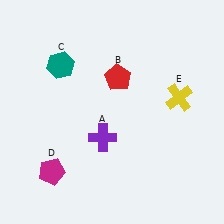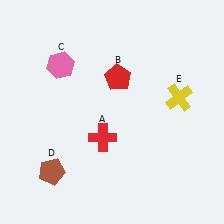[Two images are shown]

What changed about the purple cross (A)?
In Image 1, A is purple. In Image 2, it changed to red.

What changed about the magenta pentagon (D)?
In Image 1, D is magenta. In Image 2, it changed to brown.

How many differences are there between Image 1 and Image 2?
There are 3 differences between the two images.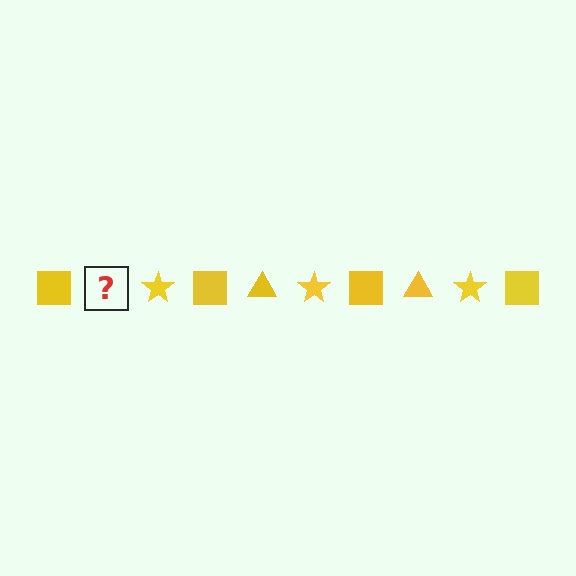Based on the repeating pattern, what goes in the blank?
The blank should be a yellow triangle.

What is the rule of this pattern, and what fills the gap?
The rule is that the pattern cycles through square, triangle, star shapes in yellow. The gap should be filled with a yellow triangle.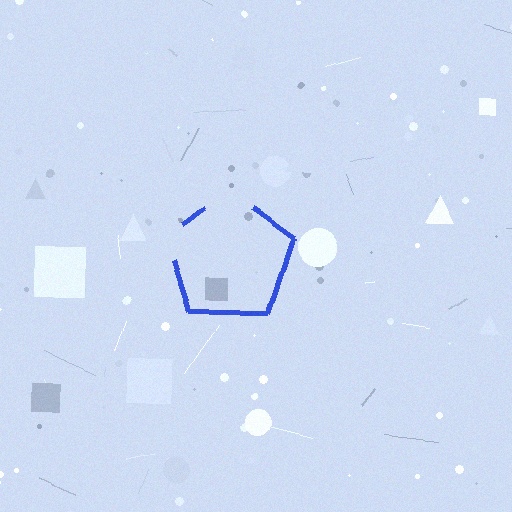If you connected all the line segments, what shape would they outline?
They would outline a pentagon.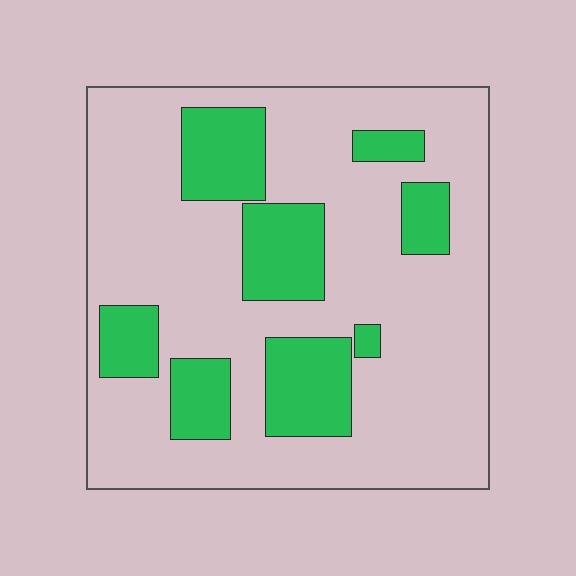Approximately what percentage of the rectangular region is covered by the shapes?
Approximately 25%.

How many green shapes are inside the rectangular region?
8.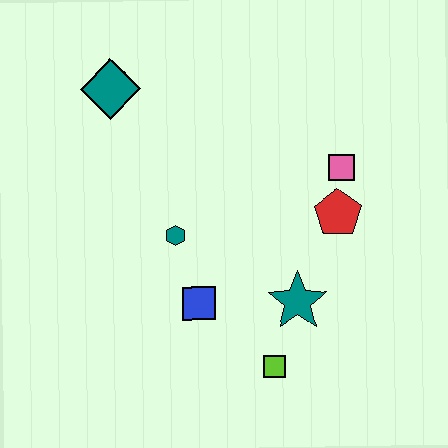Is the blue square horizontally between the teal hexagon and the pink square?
Yes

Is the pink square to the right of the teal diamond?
Yes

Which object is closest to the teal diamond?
The teal hexagon is closest to the teal diamond.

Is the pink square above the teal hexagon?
Yes